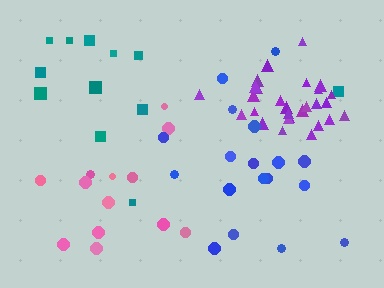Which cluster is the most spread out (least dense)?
Teal.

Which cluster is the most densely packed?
Purple.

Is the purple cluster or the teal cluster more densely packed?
Purple.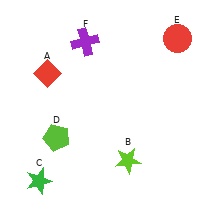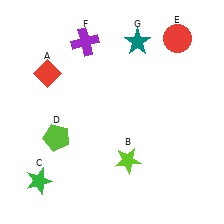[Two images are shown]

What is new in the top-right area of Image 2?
A teal star (G) was added in the top-right area of Image 2.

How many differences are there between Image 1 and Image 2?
There is 1 difference between the two images.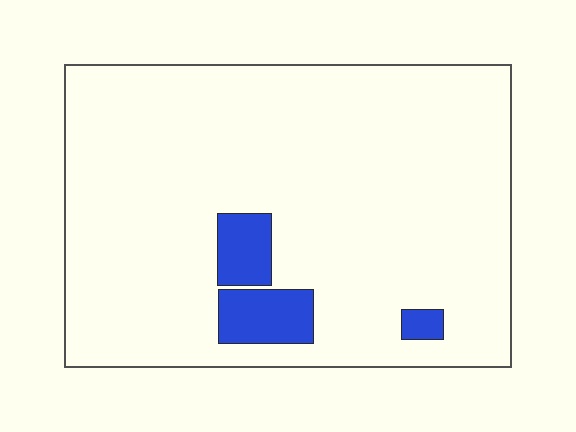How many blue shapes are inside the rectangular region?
3.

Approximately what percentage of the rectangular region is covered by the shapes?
Approximately 10%.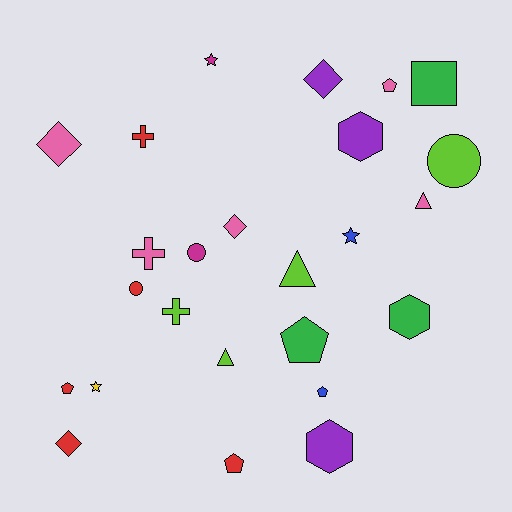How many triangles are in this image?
There are 3 triangles.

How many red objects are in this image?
There are 5 red objects.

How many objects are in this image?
There are 25 objects.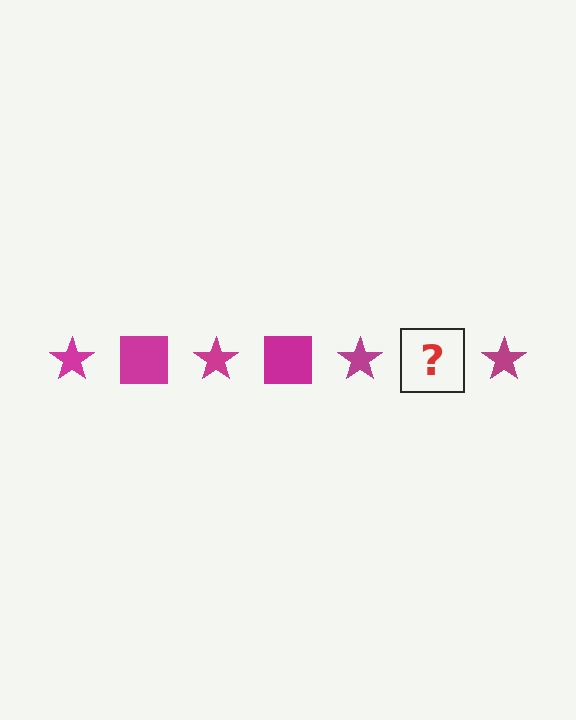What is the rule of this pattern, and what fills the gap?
The rule is that the pattern cycles through star, square shapes in magenta. The gap should be filled with a magenta square.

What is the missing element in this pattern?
The missing element is a magenta square.